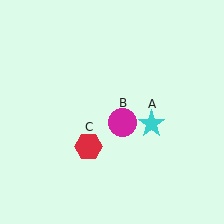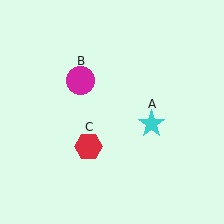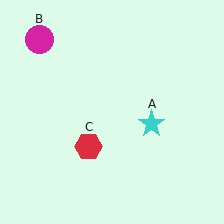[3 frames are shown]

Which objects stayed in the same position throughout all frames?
Cyan star (object A) and red hexagon (object C) remained stationary.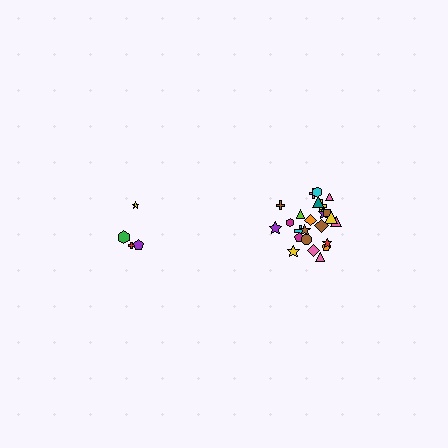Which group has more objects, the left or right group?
The right group.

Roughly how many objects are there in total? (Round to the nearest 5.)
Roughly 30 objects in total.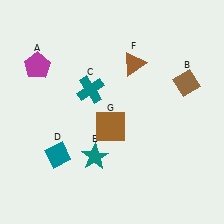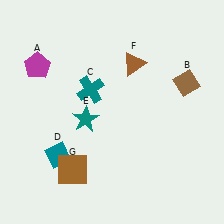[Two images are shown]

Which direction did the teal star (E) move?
The teal star (E) moved up.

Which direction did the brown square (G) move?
The brown square (G) moved down.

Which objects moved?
The objects that moved are: the teal star (E), the brown square (G).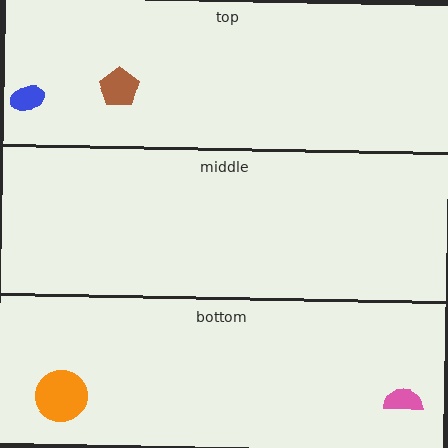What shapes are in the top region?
The blue ellipse, the brown pentagon.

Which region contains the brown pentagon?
The top region.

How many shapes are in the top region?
2.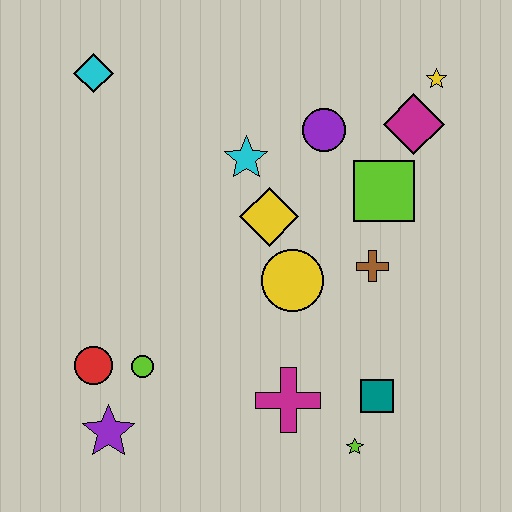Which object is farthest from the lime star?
The cyan diamond is farthest from the lime star.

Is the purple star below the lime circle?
Yes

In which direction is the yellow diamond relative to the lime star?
The yellow diamond is above the lime star.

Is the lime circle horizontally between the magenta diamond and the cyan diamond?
Yes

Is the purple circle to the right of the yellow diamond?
Yes